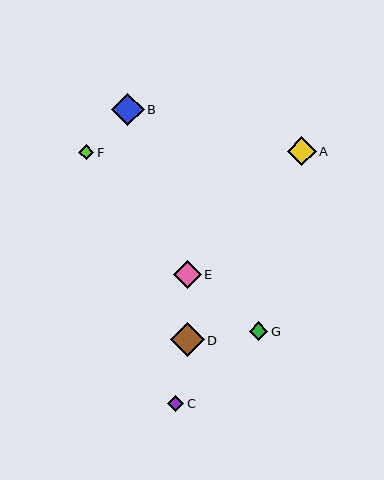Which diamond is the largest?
Diamond D is the largest with a size of approximately 34 pixels.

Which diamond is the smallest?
Diamond F is the smallest with a size of approximately 15 pixels.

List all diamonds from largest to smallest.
From largest to smallest: D, B, A, E, G, C, F.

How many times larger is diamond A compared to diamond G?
Diamond A is approximately 1.6 times the size of diamond G.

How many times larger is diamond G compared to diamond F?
Diamond G is approximately 1.2 times the size of diamond F.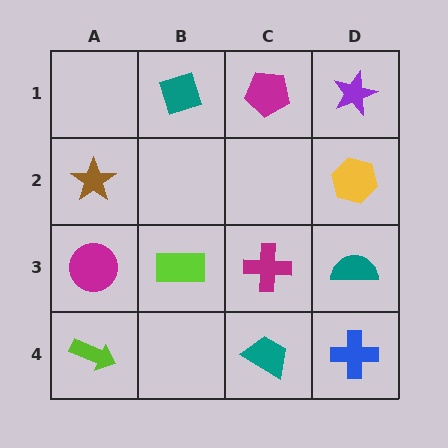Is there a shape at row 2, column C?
No, that cell is empty.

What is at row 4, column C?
A teal trapezoid.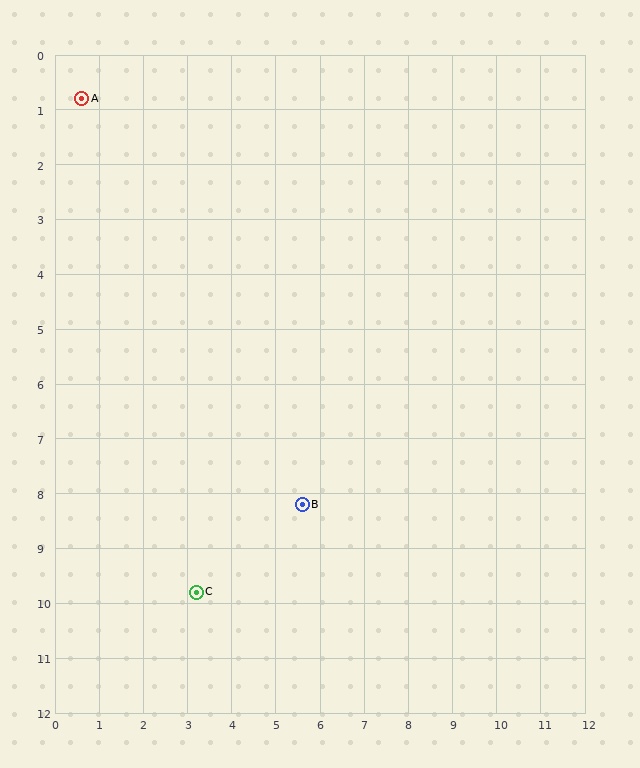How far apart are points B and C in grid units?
Points B and C are about 2.9 grid units apart.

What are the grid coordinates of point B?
Point B is at approximately (5.6, 8.2).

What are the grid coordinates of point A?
Point A is at approximately (0.6, 0.8).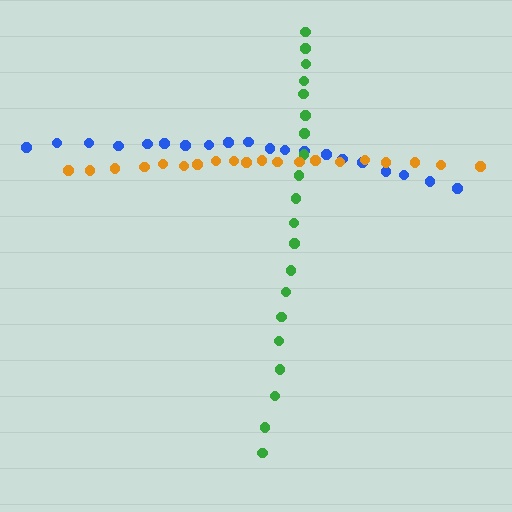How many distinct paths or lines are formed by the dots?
There are 3 distinct paths.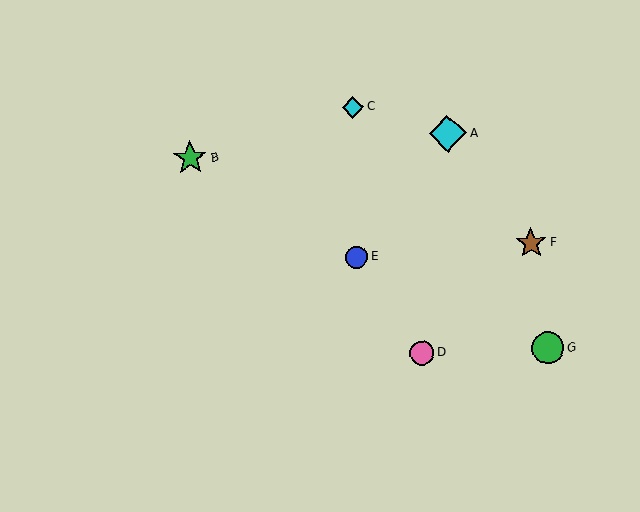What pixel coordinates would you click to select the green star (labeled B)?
Click at (190, 158) to select the green star B.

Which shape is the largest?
The cyan diamond (labeled A) is the largest.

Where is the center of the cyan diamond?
The center of the cyan diamond is at (353, 107).